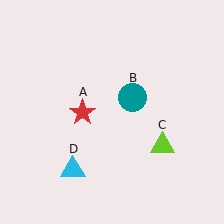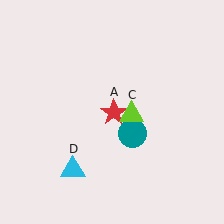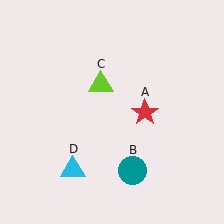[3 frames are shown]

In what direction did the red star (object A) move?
The red star (object A) moved right.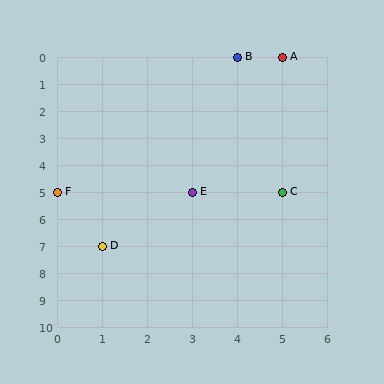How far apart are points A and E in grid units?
Points A and E are 2 columns and 5 rows apart (about 5.4 grid units diagonally).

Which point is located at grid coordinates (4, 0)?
Point B is at (4, 0).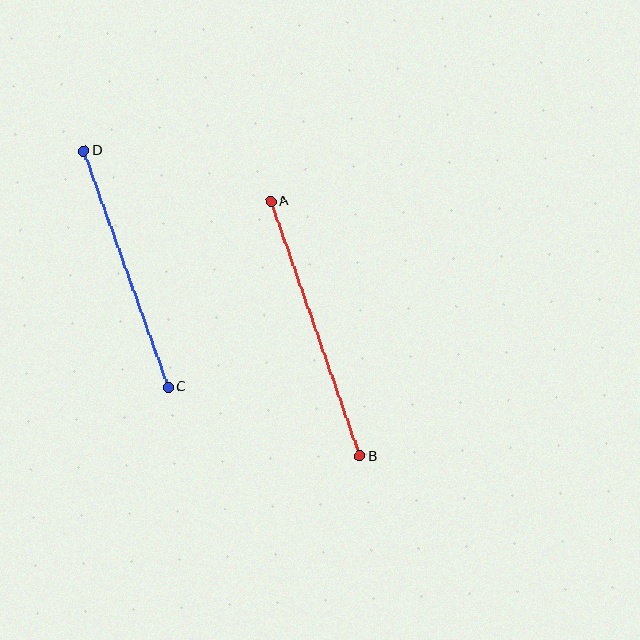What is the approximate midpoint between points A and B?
The midpoint is at approximately (315, 329) pixels.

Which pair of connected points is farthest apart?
Points A and B are farthest apart.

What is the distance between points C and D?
The distance is approximately 251 pixels.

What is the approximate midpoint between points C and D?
The midpoint is at approximately (126, 269) pixels.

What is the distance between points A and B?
The distance is approximately 270 pixels.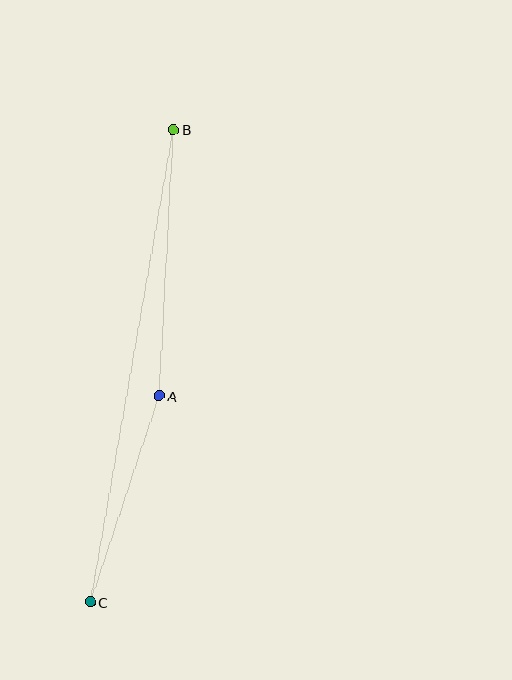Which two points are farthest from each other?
Points B and C are farthest from each other.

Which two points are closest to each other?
Points A and C are closest to each other.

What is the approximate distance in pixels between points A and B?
The distance between A and B is approximately 266 pixels.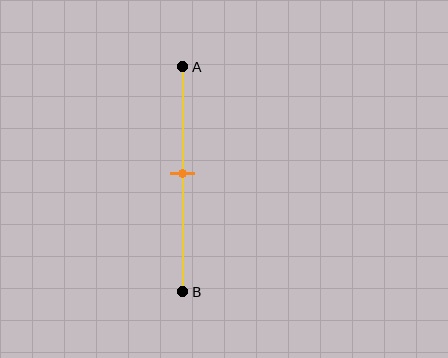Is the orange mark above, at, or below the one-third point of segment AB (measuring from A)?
The orange mark is below the one-third point of segment AB.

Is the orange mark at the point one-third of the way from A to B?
No, the mark is at about 50% from A, not at the 33% one-third point.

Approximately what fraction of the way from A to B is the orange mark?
The orange mark is approximately 50% of the way from A to B.